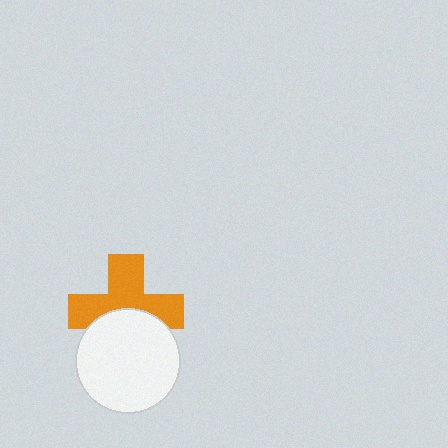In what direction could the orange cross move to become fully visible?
The orange cross could move up. That would shift it out from behind the white circle entirely.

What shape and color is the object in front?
The object in front is a white circle.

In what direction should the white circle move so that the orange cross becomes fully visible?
The white circle should move down. That is the shortest direction to clear the overlap and leave the orange cross fully visible.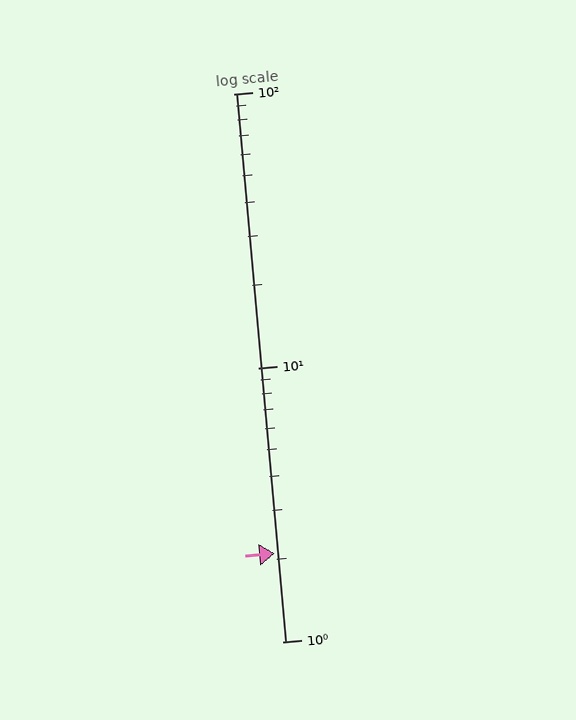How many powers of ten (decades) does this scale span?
The scale spans 2 decades, from 1 to 100.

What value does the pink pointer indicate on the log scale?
The pointer indicates approximately 2.1.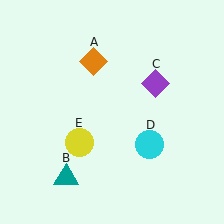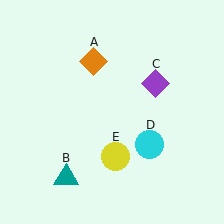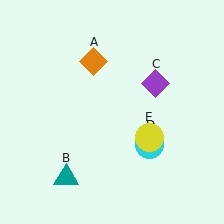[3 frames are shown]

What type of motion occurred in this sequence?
The yellow circle (object E) rotated counterclockwise around the center of the scene.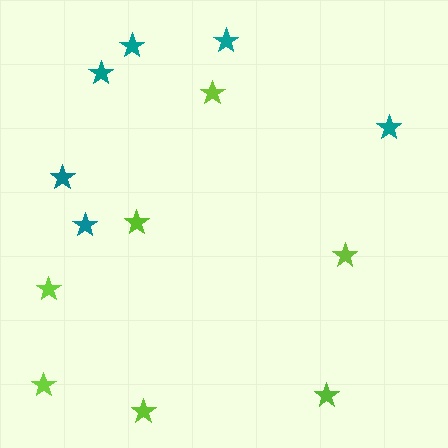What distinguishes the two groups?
There are 2 groups: one group of lime stars (7) and one group of teal stars (6).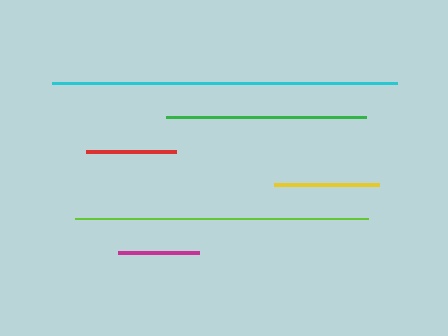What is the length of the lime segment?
The lime segment is approximately 294 pixels long.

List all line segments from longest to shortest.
From longest to shortest: cyan, lime, green, yellow, red, magenta.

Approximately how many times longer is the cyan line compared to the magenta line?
The cyan line is approximately 4.3 times the length of the magenta line.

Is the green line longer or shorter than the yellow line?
The green line is longer than the yellow line.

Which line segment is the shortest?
The magenta line is the shortest at approximately 81 pixels.